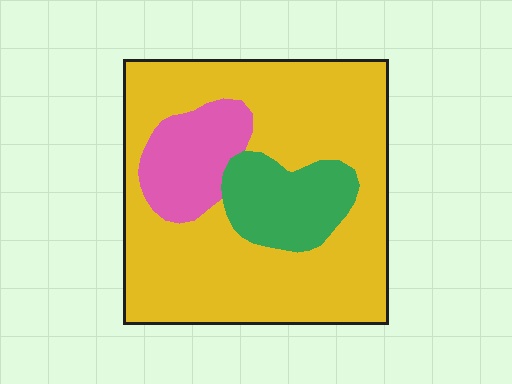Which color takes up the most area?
Yellow, at roughly 70%.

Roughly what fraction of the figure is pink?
Pink takes up about one eighth (1/8) of the figure.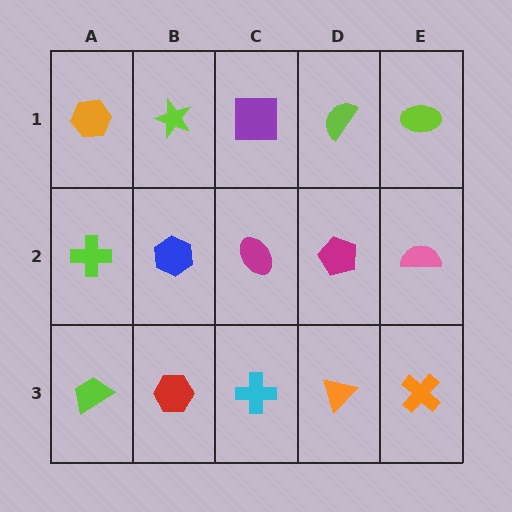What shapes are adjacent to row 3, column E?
A pink semicircle (row 2, column E), an orange triangle (row 3, column D).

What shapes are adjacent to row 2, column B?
A lime star (row 1, column B), a red hexagon (row 3, column B), a lime cross (row 2, column A), a magenta ellipse (row 2, column C).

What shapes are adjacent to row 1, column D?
A magenta pentagon (row 2, column D), a purple square (row 1, column C), a lime ellipse (row 1, column E).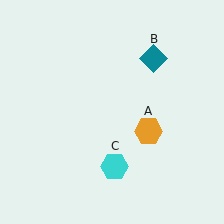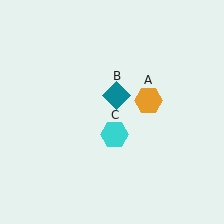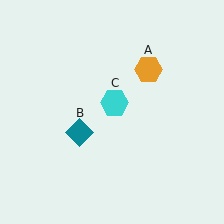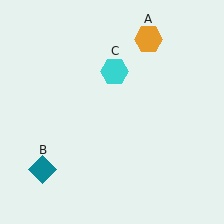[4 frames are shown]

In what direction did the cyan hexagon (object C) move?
The cyan hexagon (object C) moved up.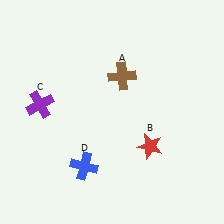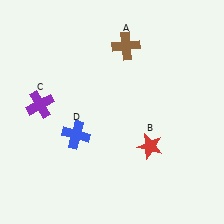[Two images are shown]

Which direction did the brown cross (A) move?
The brown cross (A) moved up.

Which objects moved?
The objects that moved are: the brown cross (A), the blue cross (D).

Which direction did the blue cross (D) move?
The blue cross (D) moved up.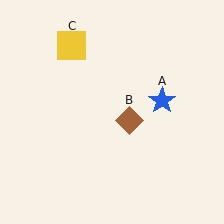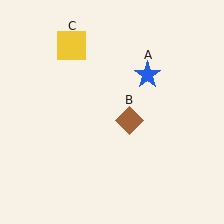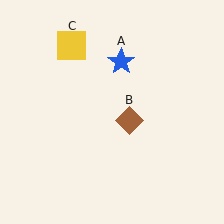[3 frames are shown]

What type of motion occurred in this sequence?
The blue star (object A) rotated counterclockwise around the center of the scene.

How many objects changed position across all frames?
1 object changed position: blue star (object A).